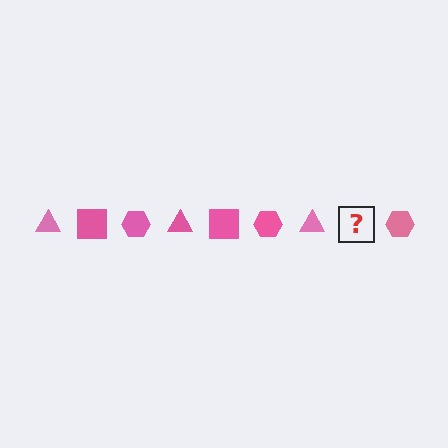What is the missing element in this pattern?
The missing element is a pink square.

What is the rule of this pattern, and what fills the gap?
The rule is that the pattern cycles through triangle, square, hexagon shapes in pink. The gap should be filled with a pink square.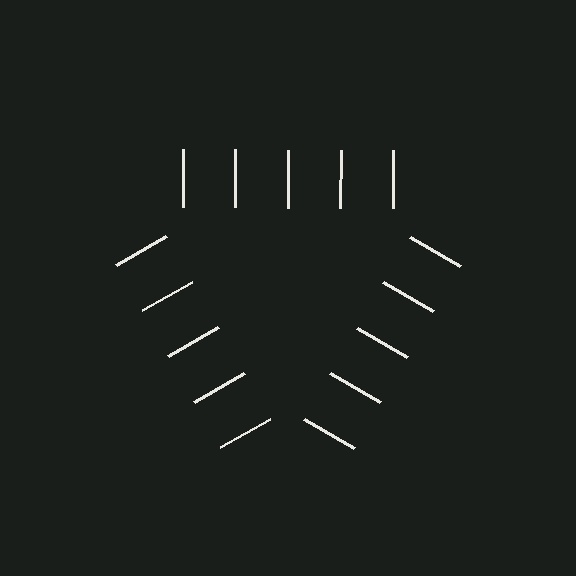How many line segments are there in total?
15 — 5 along each of the 3 edges.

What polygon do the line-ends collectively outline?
An illusory triangle — the line segments terminate on its edges but no continuous stroke is drawn.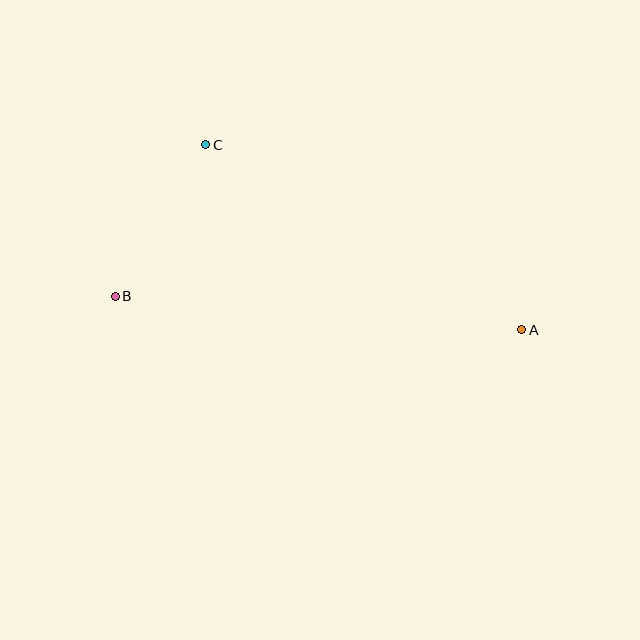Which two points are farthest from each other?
Points A and B are farthest from each other.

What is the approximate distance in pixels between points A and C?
The distance between A and C is approximately 366 pixels.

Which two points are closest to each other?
Points B and C are closest to each other.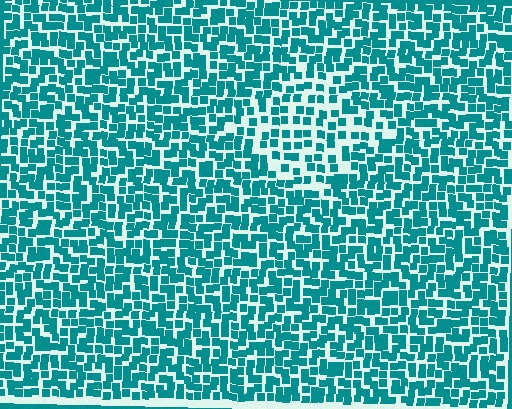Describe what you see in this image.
The image contains small teal elements arranged at two different densities. A diamond-shaped region is visible where the elements are less densely packed than the surrounding area.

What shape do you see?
I see a diamond.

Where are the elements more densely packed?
The elements are more densely packed outside the diamond boundary.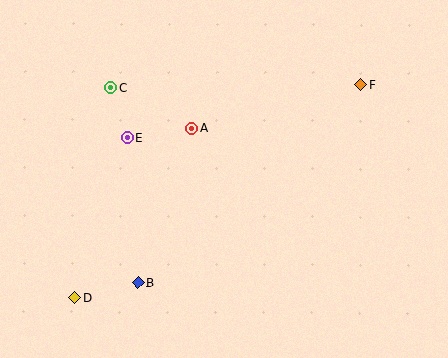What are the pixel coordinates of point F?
Point F is at (361, 84).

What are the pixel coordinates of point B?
Point B is at (138, 283).